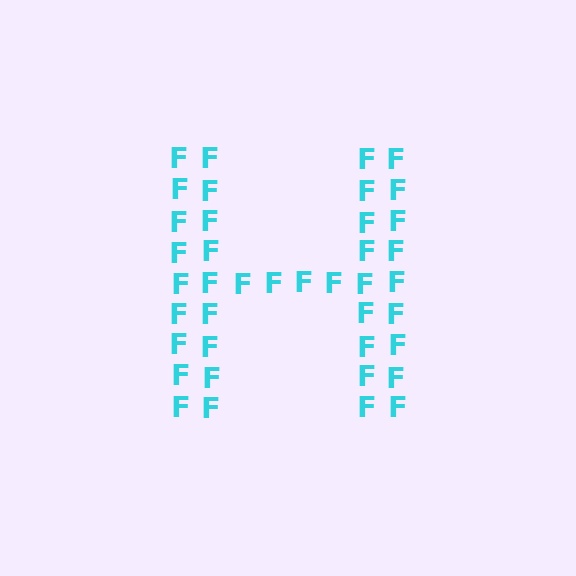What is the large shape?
The large shape is the letter H.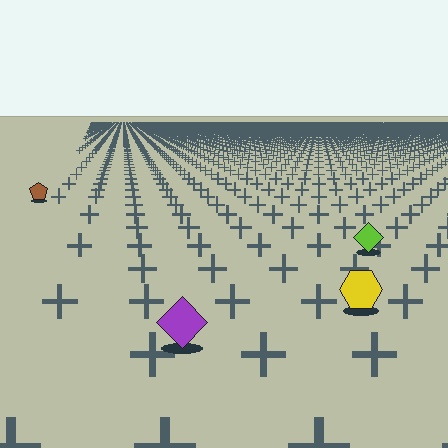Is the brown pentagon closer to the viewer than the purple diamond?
No. The purple diamond is closer — you can tell from the texture gradient: the ground texture is coarser near it.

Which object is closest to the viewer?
The purple diamond is closest. The texture marks near it are larger and more spread out.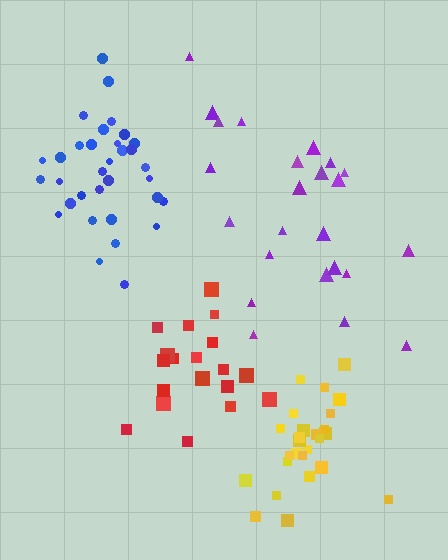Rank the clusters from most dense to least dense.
yellow, blue, red, purple.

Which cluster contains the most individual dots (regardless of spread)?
Blue (33).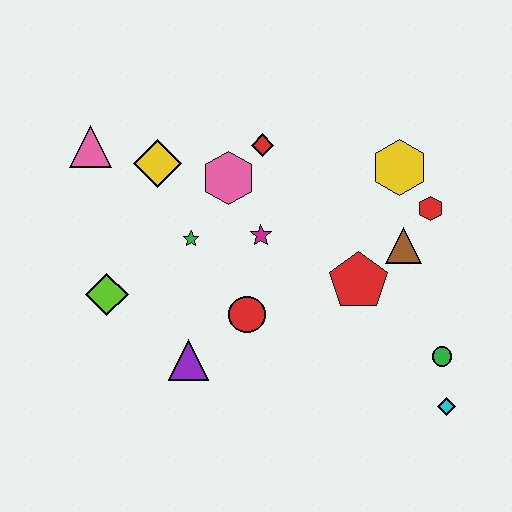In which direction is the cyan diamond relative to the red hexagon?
The cyan diamond is below the red hexagon.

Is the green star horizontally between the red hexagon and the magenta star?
No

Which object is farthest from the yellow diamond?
The cyan diamond is farthest from the yellow diamond.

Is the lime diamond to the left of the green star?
Yes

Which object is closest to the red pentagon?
The brown triangle is closest to the red pentagon.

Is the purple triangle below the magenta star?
Yes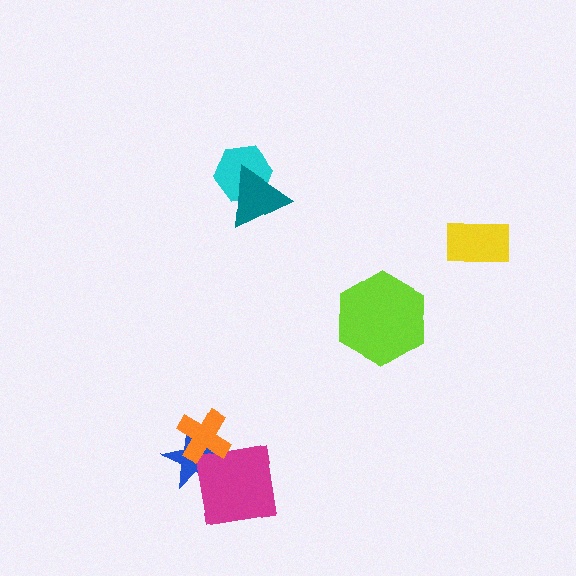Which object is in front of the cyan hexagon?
The teal triangle is in front of the cyan hexagon.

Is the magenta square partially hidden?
Yes, it is partially covered by another shape.